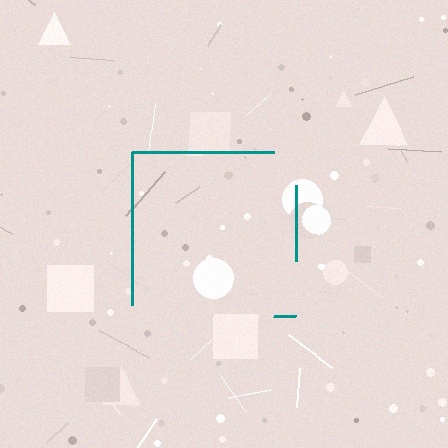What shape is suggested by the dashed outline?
The dashed outline suggests a square.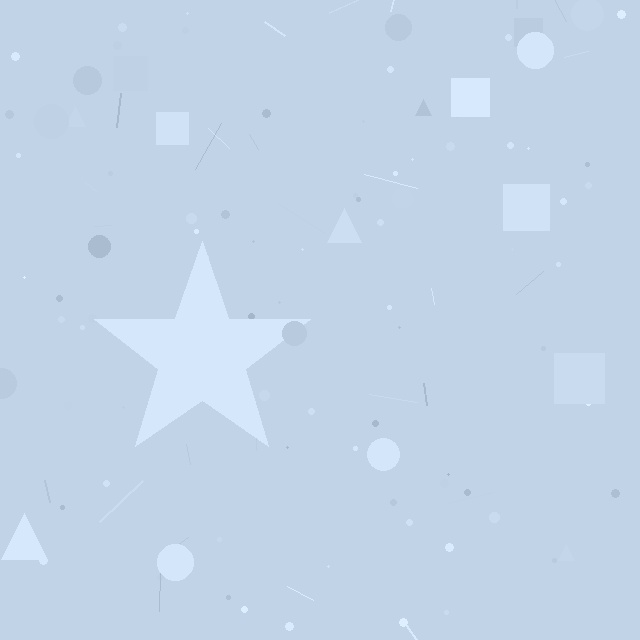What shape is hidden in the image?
A star is hidden in the image.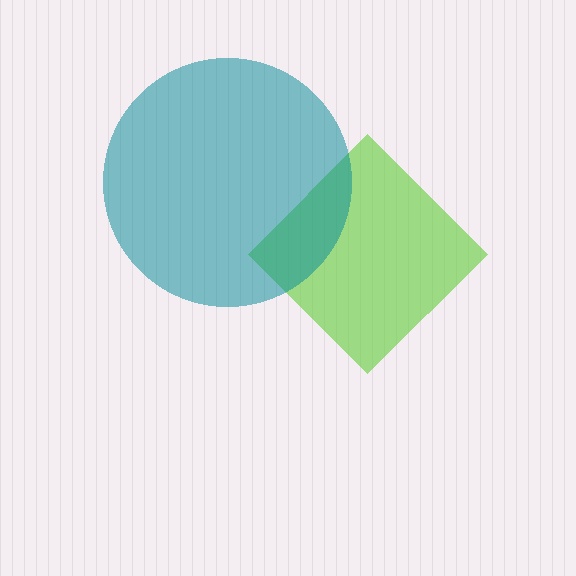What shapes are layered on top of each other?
The layered shapes are: a lime diamond, a teal circle.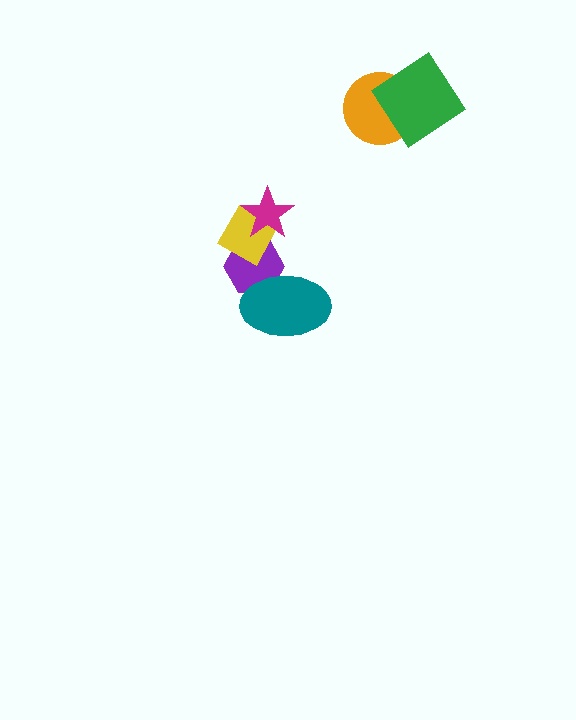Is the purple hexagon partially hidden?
Yes, it is partially covered by another shape.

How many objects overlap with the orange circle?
1 object overlaps with the orange circle.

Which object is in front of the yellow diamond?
The magenta star is in front of the yellow diamond.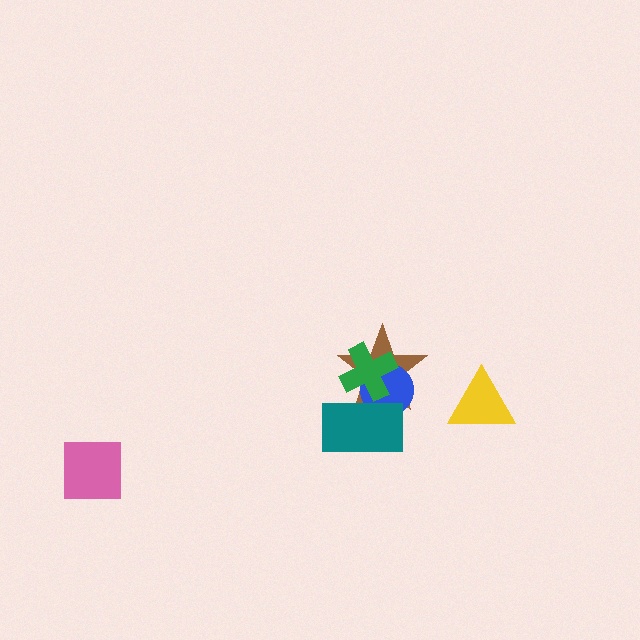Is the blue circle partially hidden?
Yes, it is partially covered by another shape.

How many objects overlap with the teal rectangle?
3 objects overlap with the teal rectangle.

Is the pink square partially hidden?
No, no other shape covers it.